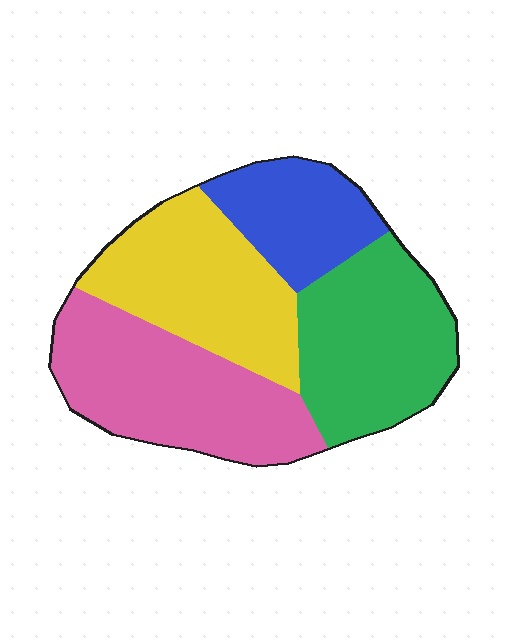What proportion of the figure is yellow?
Yellow takes up between a sixth and a third of the figure.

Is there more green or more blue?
Green.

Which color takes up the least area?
Blue, at roughly 15%.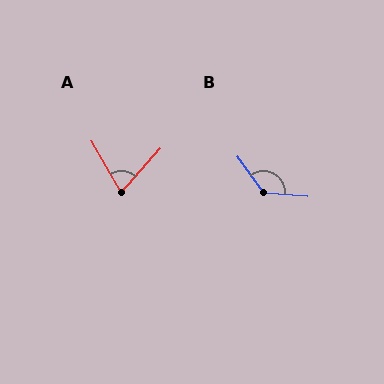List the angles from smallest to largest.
A (71°), B (131°).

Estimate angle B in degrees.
Approximately 131 degrees.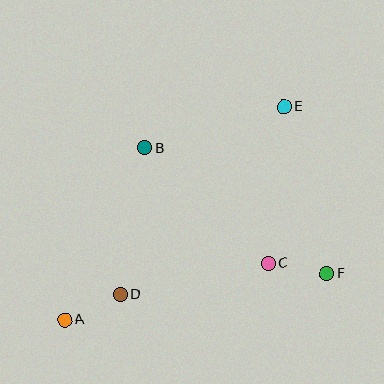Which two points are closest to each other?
Points C and F are closest to each other.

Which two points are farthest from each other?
Points A and E are farthest from each other.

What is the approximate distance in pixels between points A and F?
The distance between A and F is approximately 267 pixels.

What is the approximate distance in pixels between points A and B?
The distance between A and B is approximately 189 pixels.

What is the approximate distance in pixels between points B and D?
The distance between B and D is approximately 148 pixels.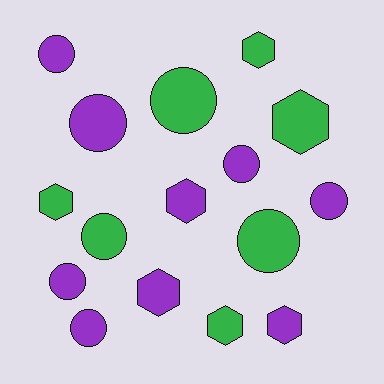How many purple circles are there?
There are 6 purple circles.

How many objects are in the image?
There are 16 objects.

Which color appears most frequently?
Purple, with 9 objects.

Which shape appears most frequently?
Circle, with 9 objects.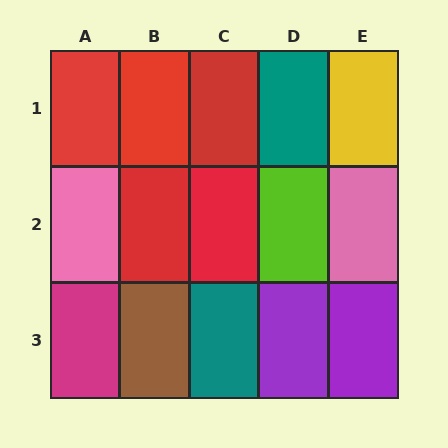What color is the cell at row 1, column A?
Red.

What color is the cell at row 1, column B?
Red.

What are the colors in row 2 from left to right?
Pink, red, red, lime, pink.